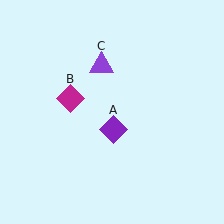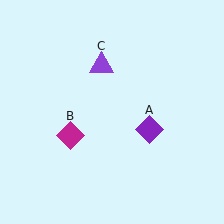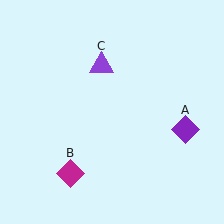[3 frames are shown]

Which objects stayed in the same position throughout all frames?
Purple triangle (object C) remained stationary.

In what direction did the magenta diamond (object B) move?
The magenta diamond (object B) moved down.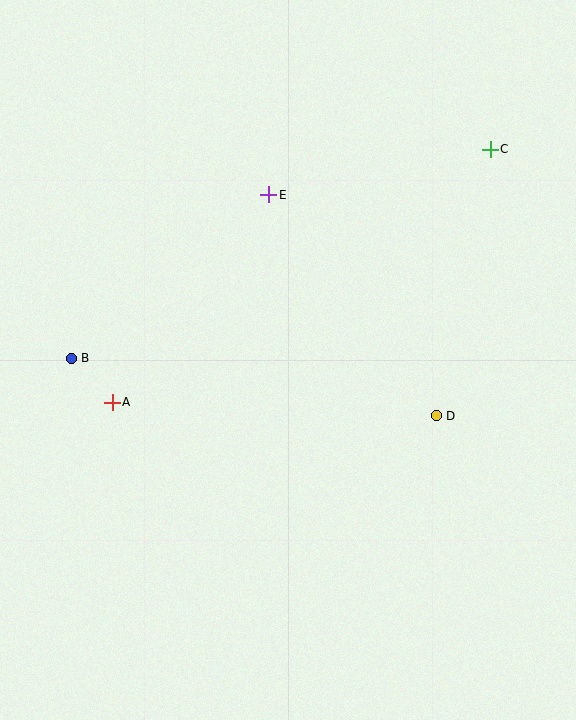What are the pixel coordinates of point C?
Point C is at (490, 149).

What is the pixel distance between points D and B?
The distance between D and B is 370 pixels.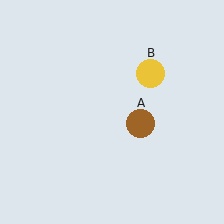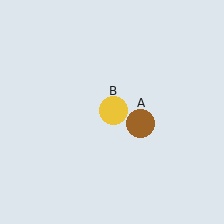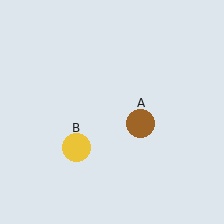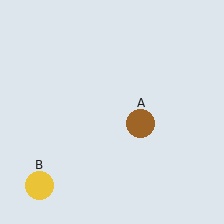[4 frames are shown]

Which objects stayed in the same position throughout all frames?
Brown circle (object A) remained stationary.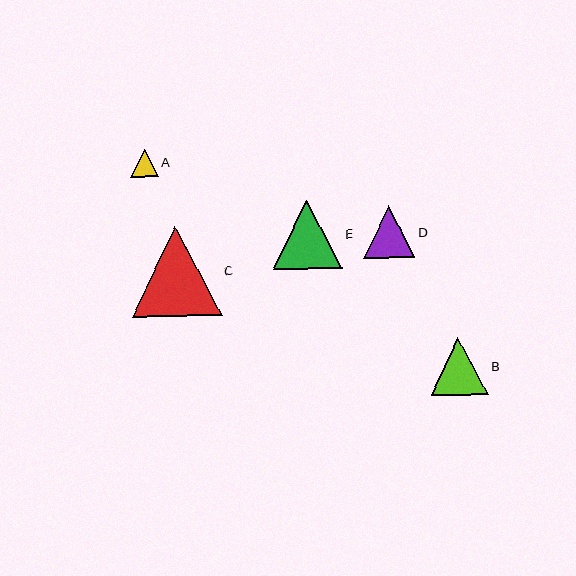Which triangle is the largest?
Triangle C is the largest with a size of approximately 90 pixels.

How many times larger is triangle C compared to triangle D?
Triangle C is approximately 1.7 times the size of triangle D.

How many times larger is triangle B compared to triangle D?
Triangle B is approximately 1.1 times the size of triangle D.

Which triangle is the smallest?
Triangle A is the smallest with a size of approximately 28 pixels.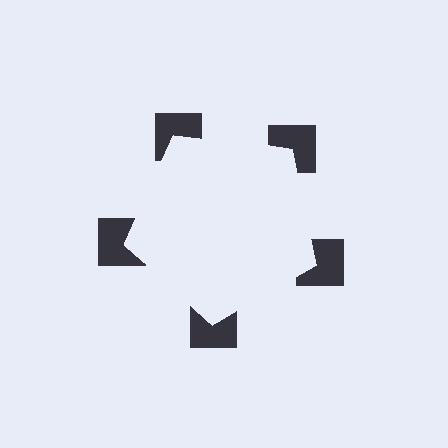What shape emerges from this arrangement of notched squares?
An illusory pentagon — its edges are inferred from the aligned wedge cuts in the notched squares, not physically drawn.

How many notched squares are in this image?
There are 5 — one at each vertex of the illusory pentagon.